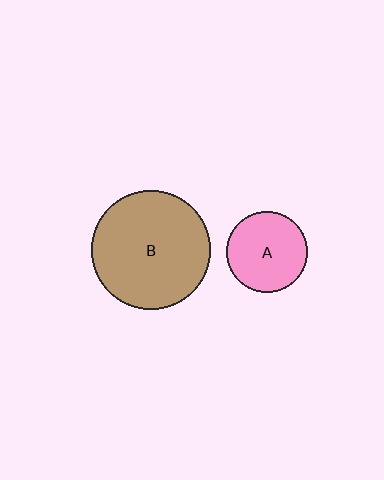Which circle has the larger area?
Circle B (brown).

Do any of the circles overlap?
No, none of the circles overlap.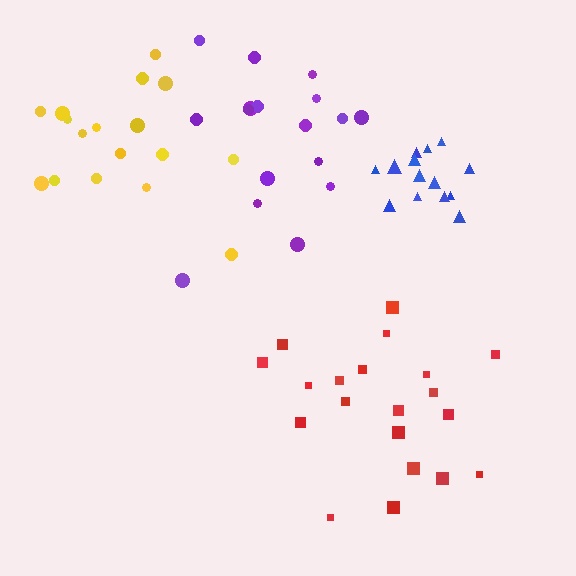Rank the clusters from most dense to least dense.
blue, red, purple, yellow.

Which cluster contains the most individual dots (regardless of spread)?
Red (20).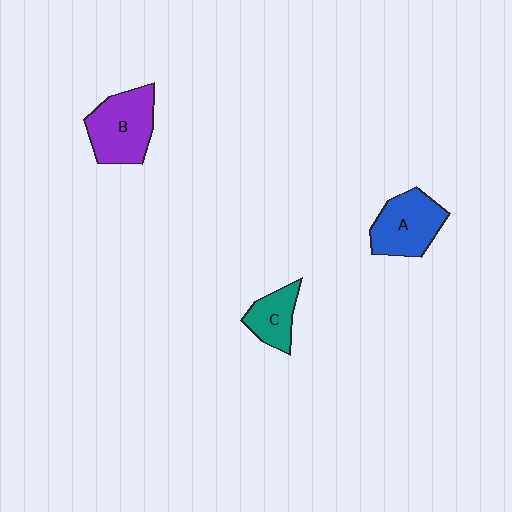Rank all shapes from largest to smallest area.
From largest to smallest: B (purple), A (blue), C (teal).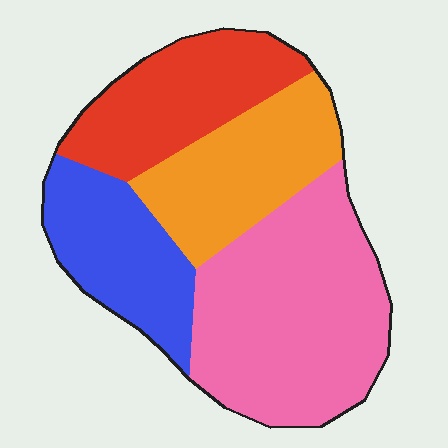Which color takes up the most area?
Pink, at roughly 40%.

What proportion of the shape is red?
Red covers around 20% of the shape.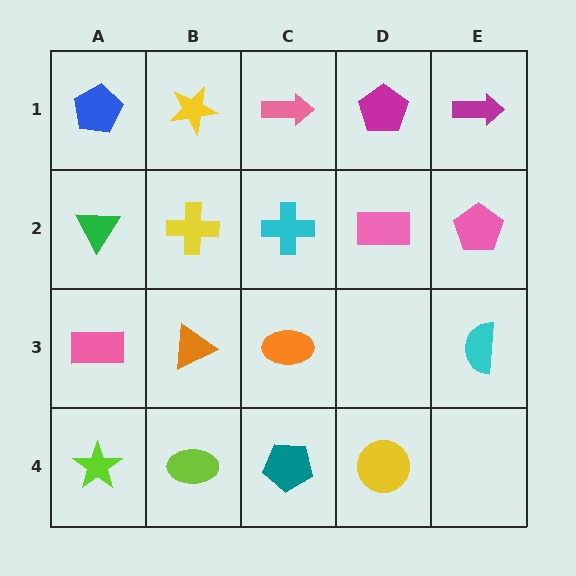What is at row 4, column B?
A lime ellipse.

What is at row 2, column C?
A cyan cross.